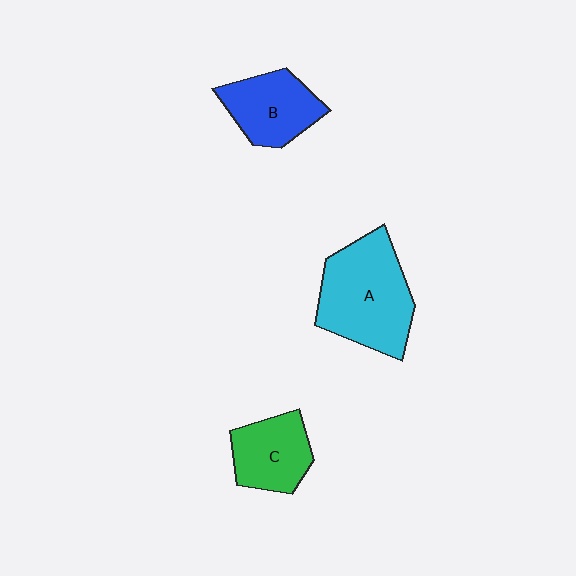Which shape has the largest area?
Shape A (cyan).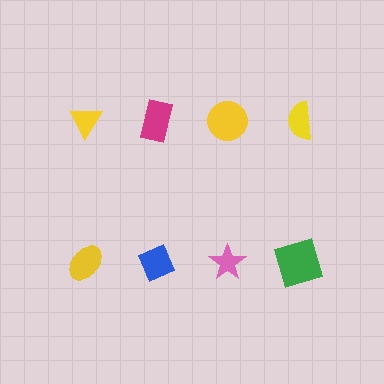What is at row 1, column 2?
A magenta rectangle.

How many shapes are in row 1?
4 shapes.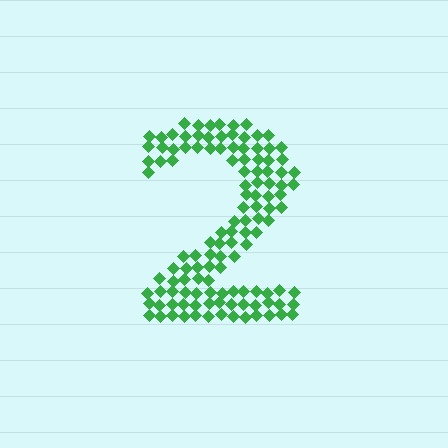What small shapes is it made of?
It is made of small diamonds.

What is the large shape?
The large shape is the digit 2.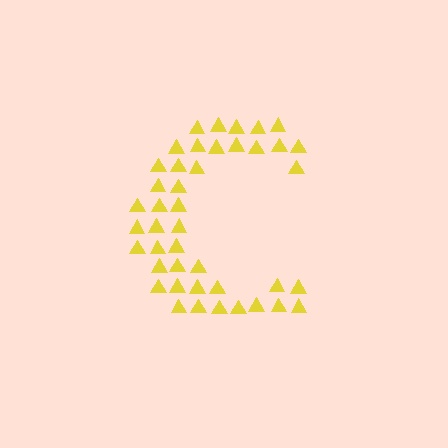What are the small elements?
The small elements are triangles.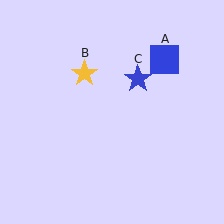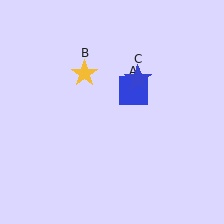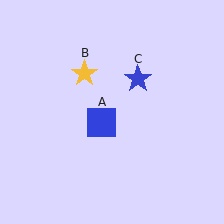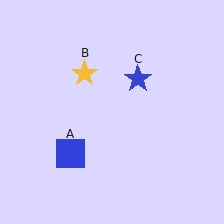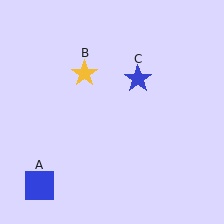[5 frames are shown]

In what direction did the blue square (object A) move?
The blue square (object A) moved down and to the left.